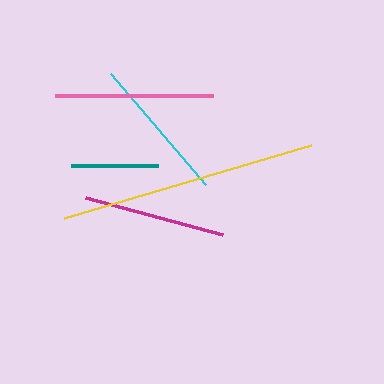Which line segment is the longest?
The yellow line is the longest at approximately 257 pixels.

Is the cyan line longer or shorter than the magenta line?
The cyan line is longer than the magenta line.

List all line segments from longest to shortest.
From longest to shortest: yellow, pink, cyan, magenta, teal.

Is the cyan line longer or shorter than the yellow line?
The yellow line is longer than the cyan line.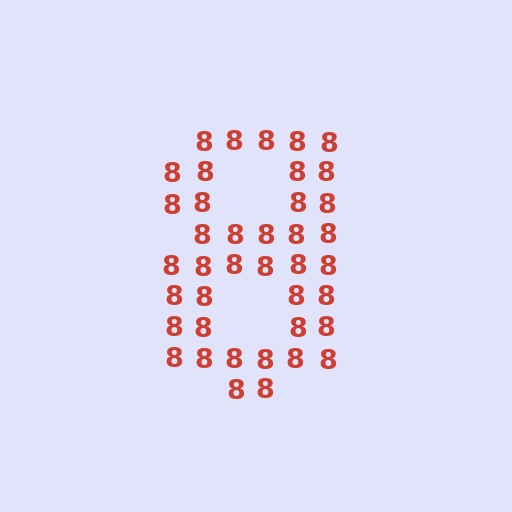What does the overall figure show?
The overall figure shows the digit 8.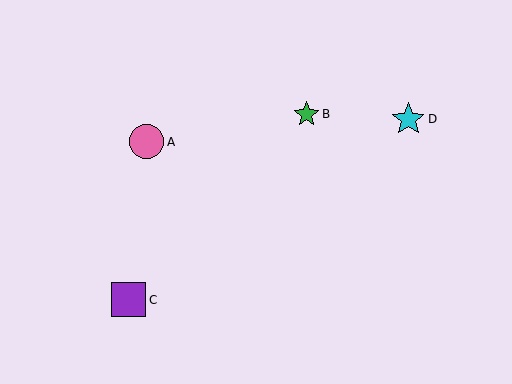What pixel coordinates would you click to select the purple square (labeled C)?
Click at (129, 300) to select the purple square C.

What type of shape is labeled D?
Shape D is a cyan star.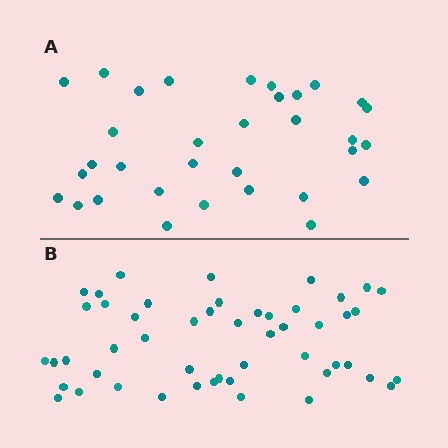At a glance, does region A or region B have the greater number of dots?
Region B (the bottom region) has more dots.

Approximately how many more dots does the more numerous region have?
Region B has approximately 15 more dots than region A.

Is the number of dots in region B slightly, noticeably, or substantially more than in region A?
Region B has substantially more. The ratio is roughly 1.5 to 1.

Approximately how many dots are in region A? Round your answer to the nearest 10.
About 30 dots. (The exact count is 33, which rounds to 30.)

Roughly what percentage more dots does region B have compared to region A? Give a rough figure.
About 50% more.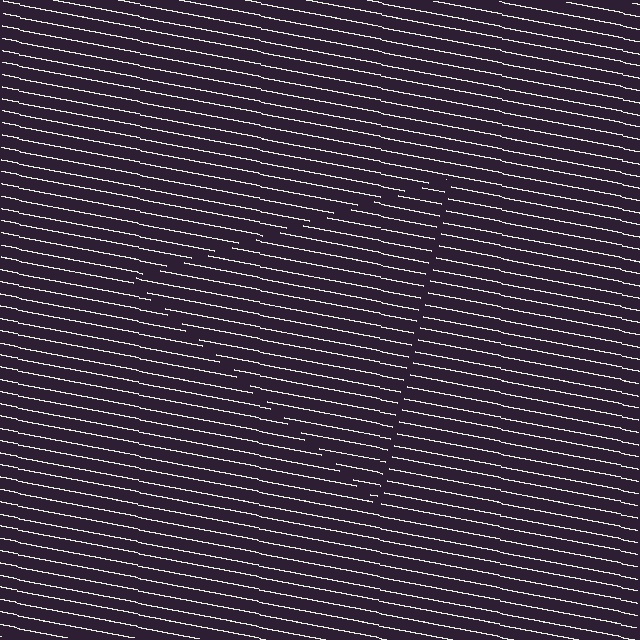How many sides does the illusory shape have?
3 sides — the line-ends trace a triangle.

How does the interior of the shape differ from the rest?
The interior of the shape contains the same grating, shifted by half a period — the contour is defined by the phase discontinuity where line-ends from the inner and outer gratings abut.